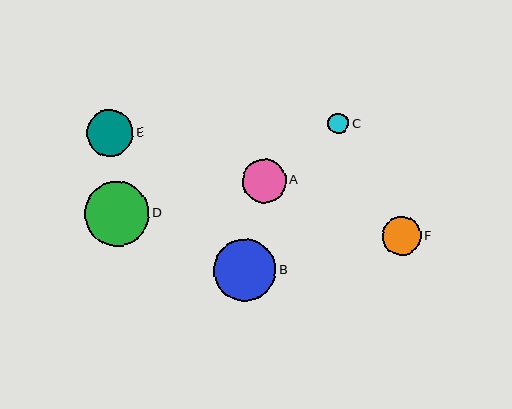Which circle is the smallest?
Circle C is the smallest with a size of approximately 21 pixels.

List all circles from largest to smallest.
From largest to smallest: D, B, E, A, F, C.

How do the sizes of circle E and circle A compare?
Circle E and circle A are approximately the same size.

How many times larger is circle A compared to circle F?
Circle A is approximately 1.1 times the size of circle F.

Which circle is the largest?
Circle D is the largest with a size of approximately 65 pixels.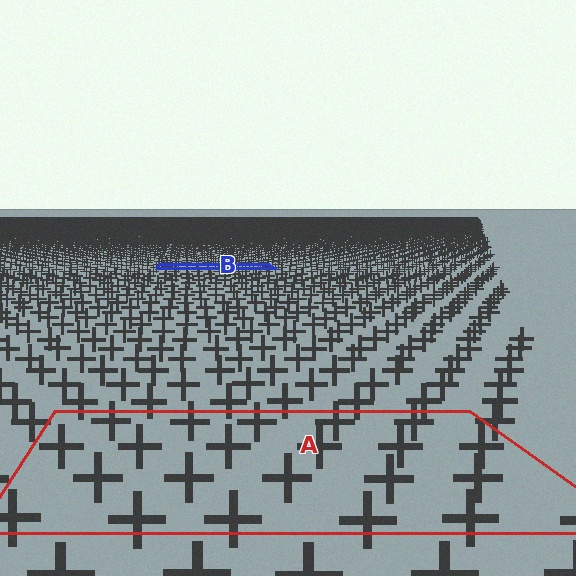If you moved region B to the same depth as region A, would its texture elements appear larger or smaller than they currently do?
They would appear larger. At a closer depth, the same texture elements are projected at a bigger on-screen size.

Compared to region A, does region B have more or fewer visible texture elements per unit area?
Region B has more texture elements per unit area — they are packed more densely because it is farther away.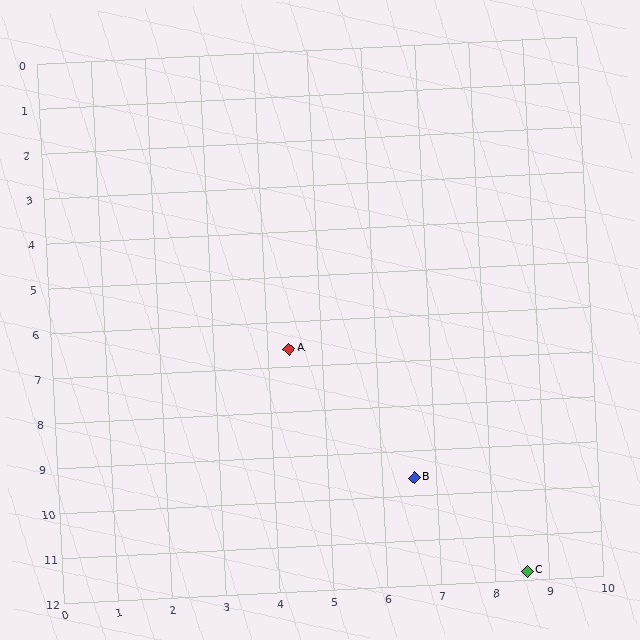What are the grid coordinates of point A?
Point A is at approximately (4.4, 6.6).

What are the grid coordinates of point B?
Point B is at approximately (6.6, 9.6).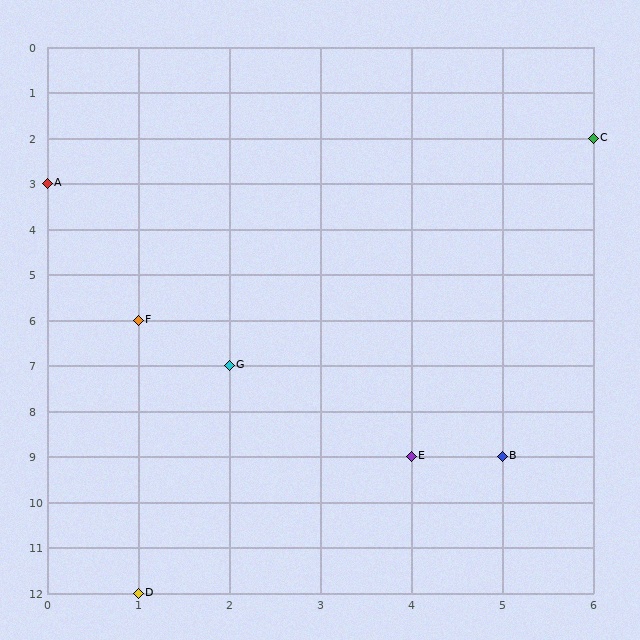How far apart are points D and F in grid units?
Points D and F are 6 rows apart.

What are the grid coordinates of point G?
Point G is at grid coordinates (2, 7).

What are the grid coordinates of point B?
Point B is at grid coordinates (5, 9).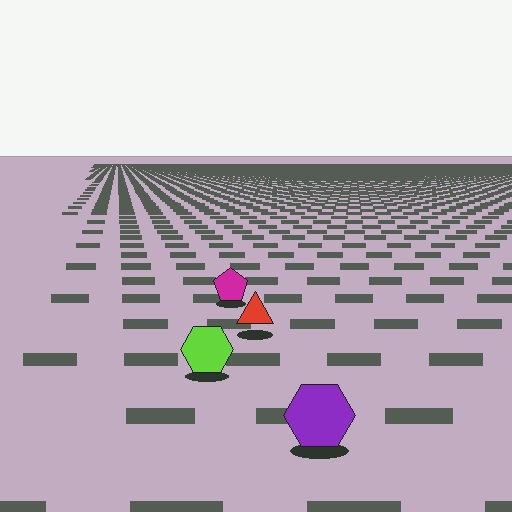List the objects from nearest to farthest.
From nearest to farthest: the purple hexagon, the lime hexagon, the red triangle, the magenta pentagon.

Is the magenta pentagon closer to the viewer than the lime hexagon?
No. The lime hexagon is closer — you can tell from the texture gradient: the ground texture is coarser near it.